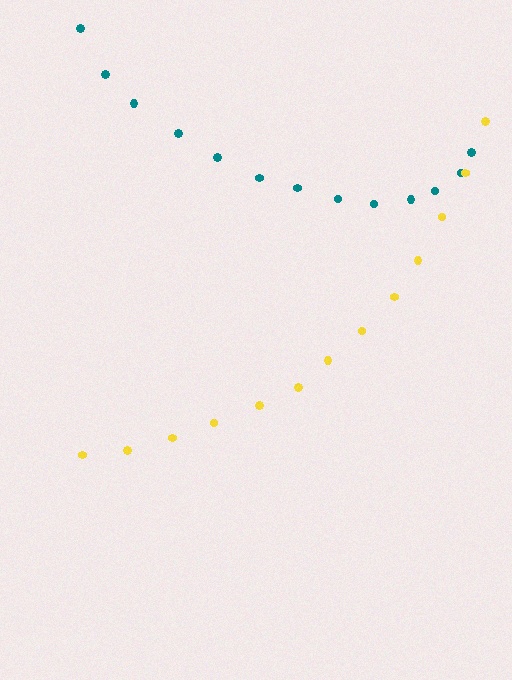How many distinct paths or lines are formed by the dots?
There are 2 distinct paths.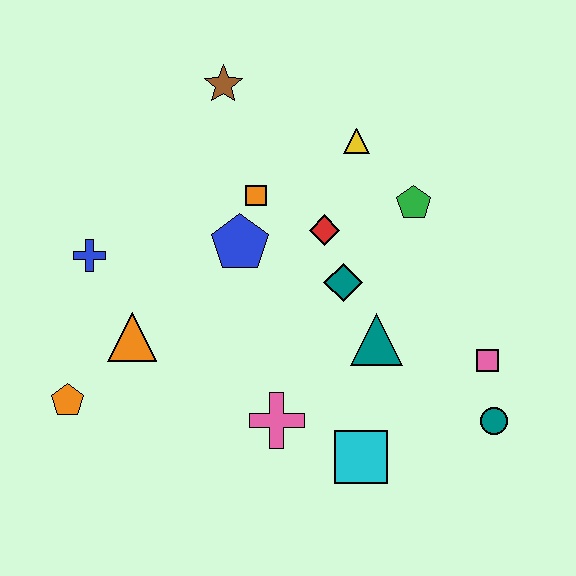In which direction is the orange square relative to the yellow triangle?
The orange square is to the left of the yellow triangle.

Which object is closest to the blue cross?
The orange triangle is closest to the blue cross.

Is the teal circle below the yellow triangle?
Yes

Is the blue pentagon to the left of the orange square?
Yes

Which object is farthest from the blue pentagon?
The teal circle is farthest from the blue pentagon.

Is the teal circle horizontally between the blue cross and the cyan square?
No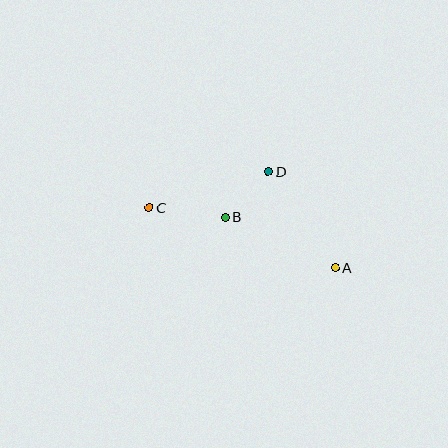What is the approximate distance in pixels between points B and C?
The distance between B and C is approximately 77 pixels.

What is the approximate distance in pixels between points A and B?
The distance between A and B is approximately 120 pixels.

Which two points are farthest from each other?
Points A and C are farthest from each other.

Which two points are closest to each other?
Points B and D are closest to each other.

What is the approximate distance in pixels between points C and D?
The distance between C and D is approximately 125 pixels.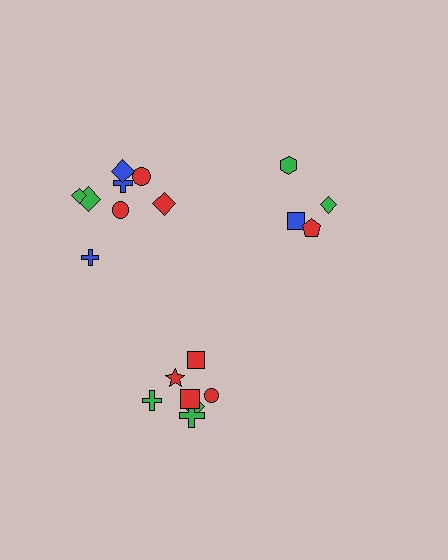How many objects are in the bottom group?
There are 7 objects.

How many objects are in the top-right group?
There are 4 objects.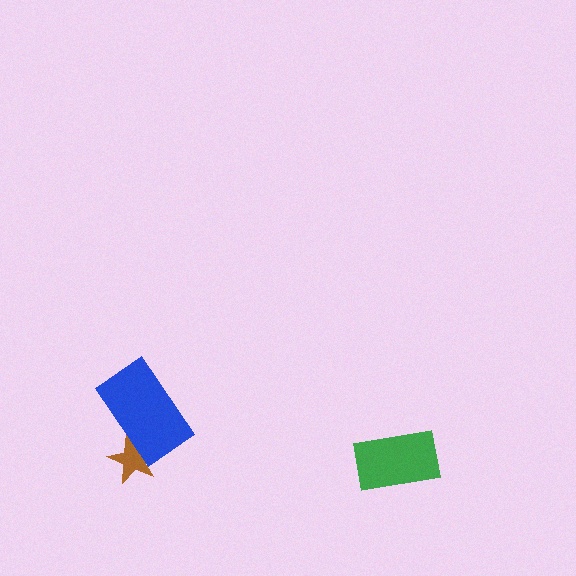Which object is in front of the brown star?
The blue rectangle is in front of the brown star.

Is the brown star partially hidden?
Yes, it is partially covered by another shape.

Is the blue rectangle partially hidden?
No, no other shape covers it.